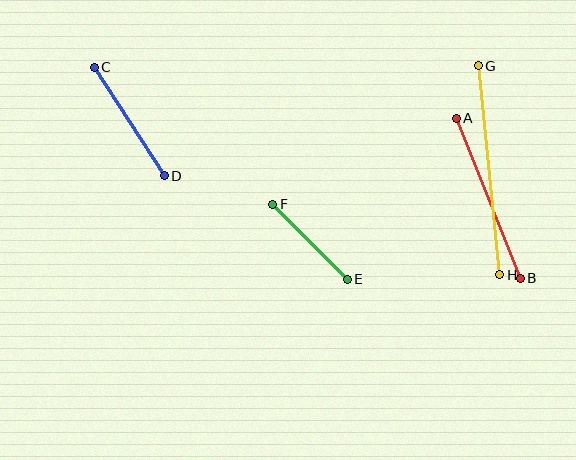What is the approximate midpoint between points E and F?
The midpoint is at approximately (310, 242) pixels.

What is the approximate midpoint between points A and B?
The midpoint is at approximately (488, 198) pixels.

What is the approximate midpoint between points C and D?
The midpoint is at approximately (129, 121) pixels.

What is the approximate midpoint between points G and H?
The midpoint is at approximately (489, 170) pixels.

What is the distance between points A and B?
The distance is approximately 173 pixels.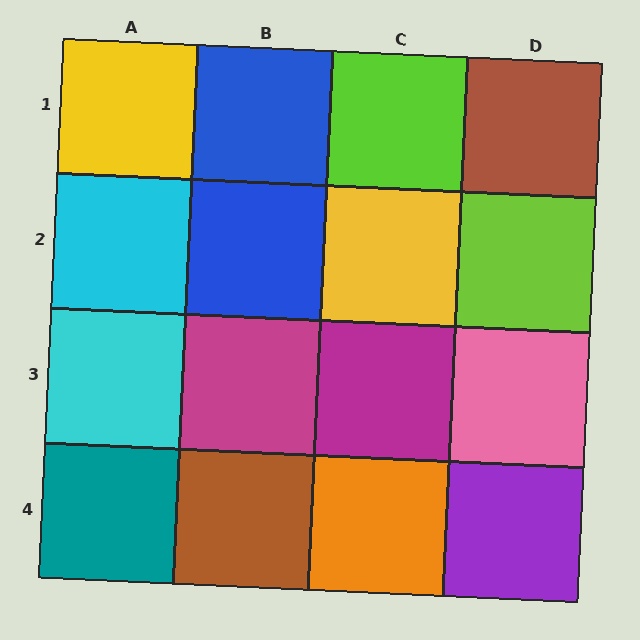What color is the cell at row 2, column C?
Yellow.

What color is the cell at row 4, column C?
Orange.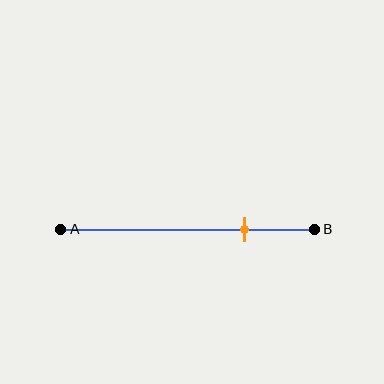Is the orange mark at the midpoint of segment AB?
No, the mark is at about 75% from A, not at the 50% midpoint.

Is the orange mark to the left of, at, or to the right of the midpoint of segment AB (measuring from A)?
The orange mark is to the right of the midpoint of segment AB.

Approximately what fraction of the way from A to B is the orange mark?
The orange mark is approximately 75% of the way from A to B.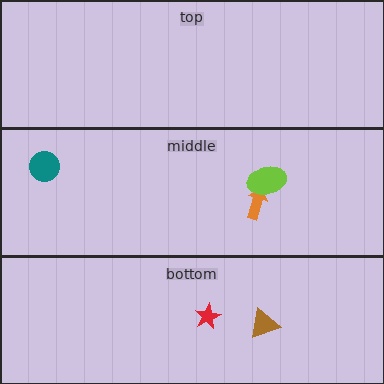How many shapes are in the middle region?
3.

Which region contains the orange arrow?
The middle region.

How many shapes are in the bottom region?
2.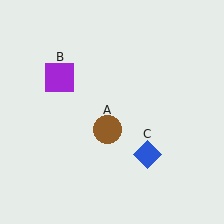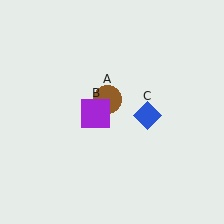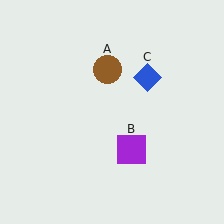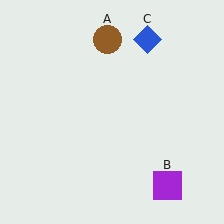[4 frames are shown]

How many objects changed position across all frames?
3 objects changed position: brown circle (object A), purple square (object B), blue diamond (object C).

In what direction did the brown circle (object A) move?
The brown circle (object A) moved up.